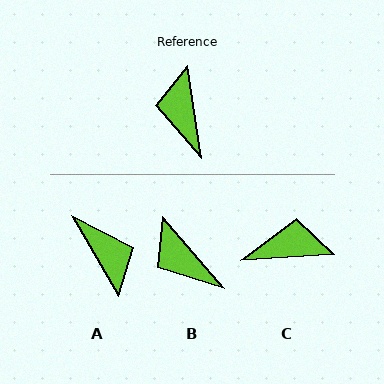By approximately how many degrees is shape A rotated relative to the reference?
Approximately 158 degrees clockwise.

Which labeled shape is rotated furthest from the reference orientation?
A, about 158 degrees away.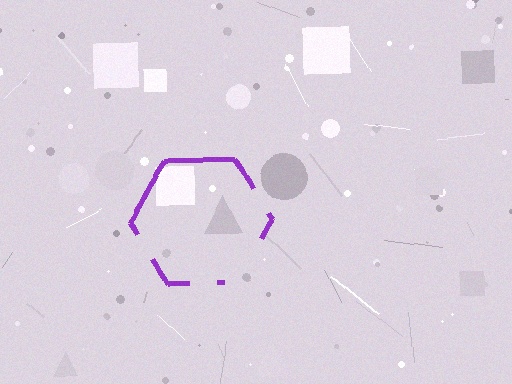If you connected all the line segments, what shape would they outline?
They would outline a hexagon.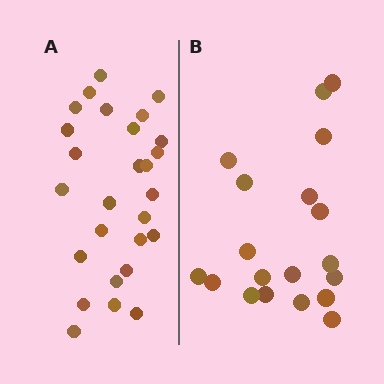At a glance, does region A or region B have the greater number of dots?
Region A (the left region) has more dots.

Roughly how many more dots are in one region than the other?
Region A has roughly 8 or so more dots than region B.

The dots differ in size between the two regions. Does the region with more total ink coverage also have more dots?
No. Region B has more total ink coverage because its dots are larger, but region A actually contains more individual dots. Total area can be misleading — the number of items is what matters here.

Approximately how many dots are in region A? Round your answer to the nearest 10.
About 30 dots. (The exact count is 27, which rounds to 30.)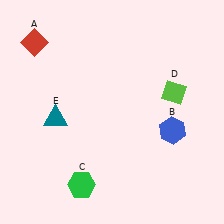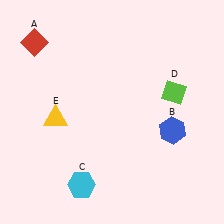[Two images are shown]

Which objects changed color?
C changed from green to cyan. E changed from teal to yellow.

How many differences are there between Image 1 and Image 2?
There are 2 differences between the two images.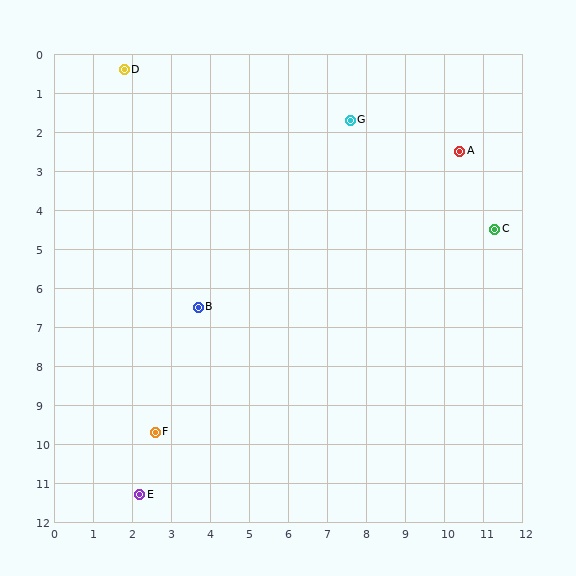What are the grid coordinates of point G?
Point G is at approximately (7.6, 1.7).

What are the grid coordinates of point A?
Point A is at approximately (10.4, 2.5).